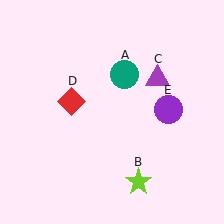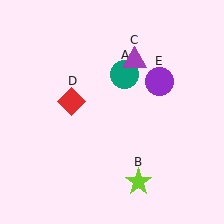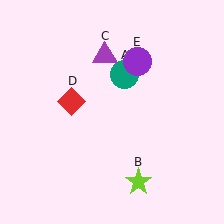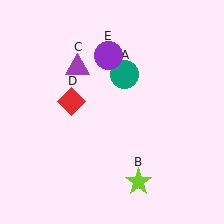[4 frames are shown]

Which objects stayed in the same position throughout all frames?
Teal circle (object A) and lime star (object B) and red diamond (object D) remained stationary.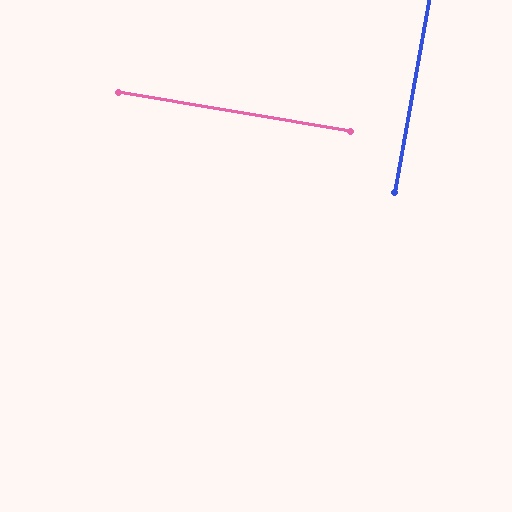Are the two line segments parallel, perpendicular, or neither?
Perpendicular — they meet at approximately 89°.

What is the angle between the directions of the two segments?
Approximately 89 degrees.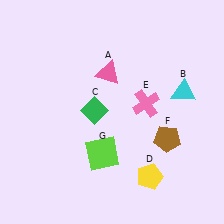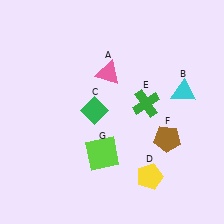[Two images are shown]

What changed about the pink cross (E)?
In Image 1, E is pink. In Image 2, it changed to green.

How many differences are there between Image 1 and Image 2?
There is 1 difference between the two images.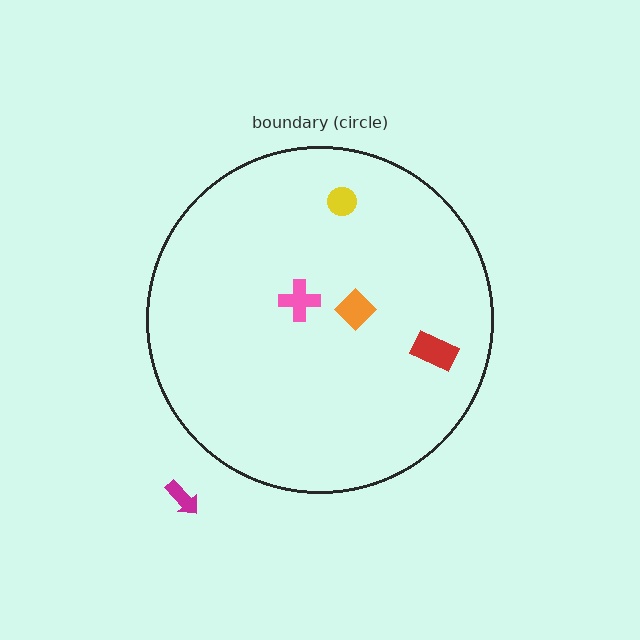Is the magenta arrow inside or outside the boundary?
Outside.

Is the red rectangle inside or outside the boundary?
Inside.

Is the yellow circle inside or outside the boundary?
Inside.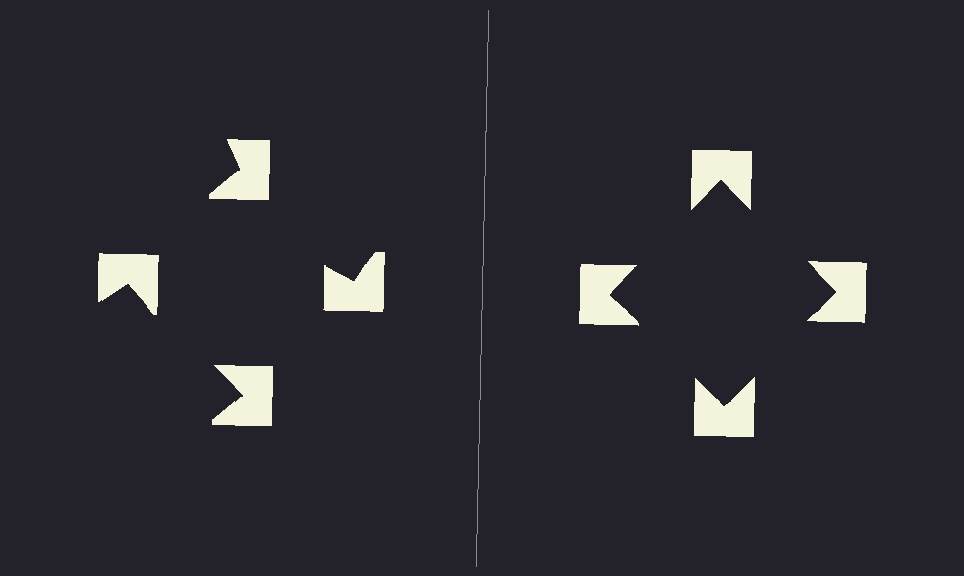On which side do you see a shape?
An illusory square appears on the right side. On the left side the wedge cuts are rotated, so no coherent shape forms.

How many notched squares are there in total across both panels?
8 — 4 on each side.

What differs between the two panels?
The notched squares are positioned identically on both sides; only the wedge orientations differ. On the right they align to a square; on the left they are misaligned.